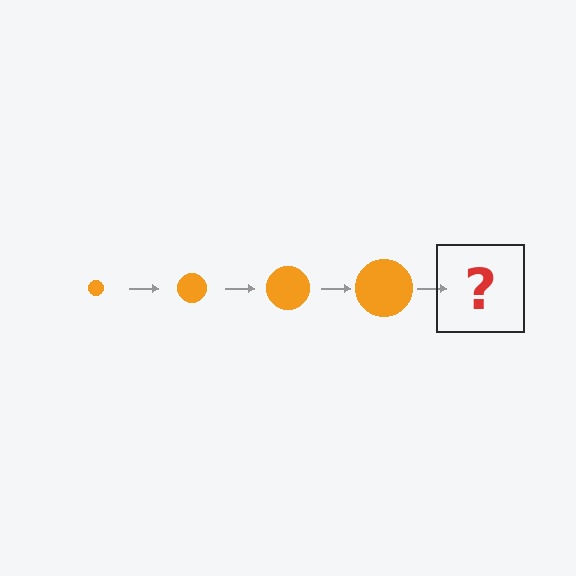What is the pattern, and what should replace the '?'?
The pattern is that the circle gets progressively larger each step. The '?' should be an orange circle, larger than the previous one.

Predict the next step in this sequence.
The next step is an orange circle, larger than the previous one.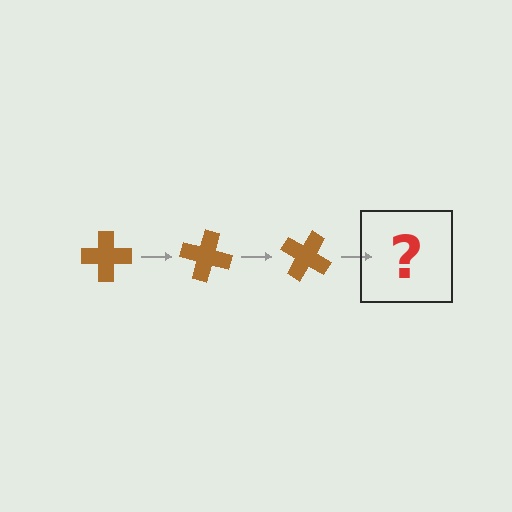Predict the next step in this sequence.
The next step is a brown cross rotated 45 degrees.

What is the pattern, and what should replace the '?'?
The pattern is that the cross rotates 15 degrees each step. The '?' should be a brown cross rotated 45 degrees.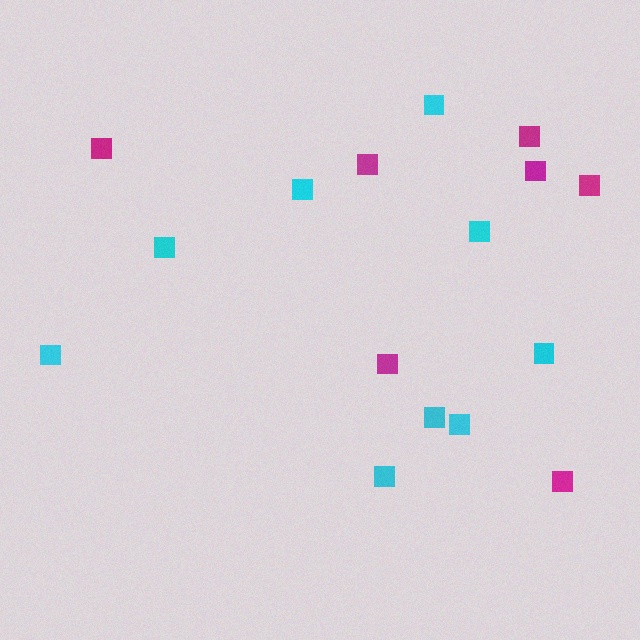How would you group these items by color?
There are 2 groups: one group of cyan squares (9) and one group of magenta squares (7).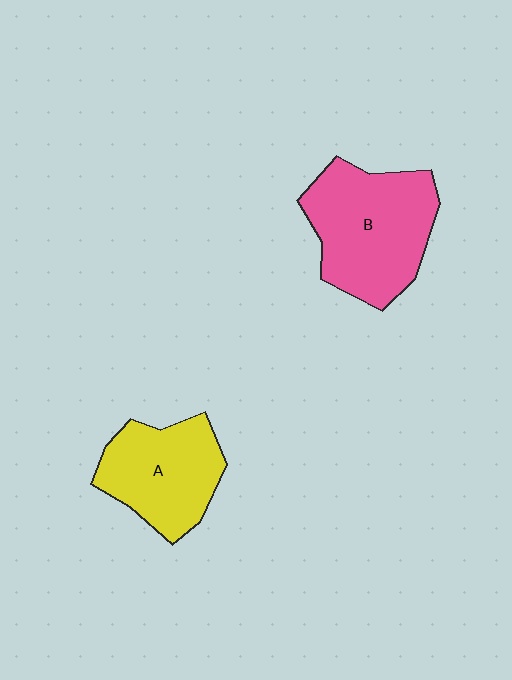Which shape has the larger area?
Shape B (pink).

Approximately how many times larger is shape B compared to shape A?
Approximately 1.3 times.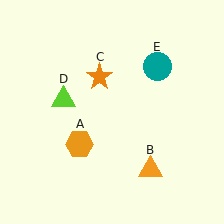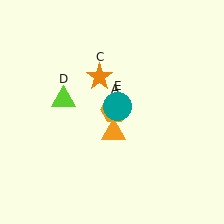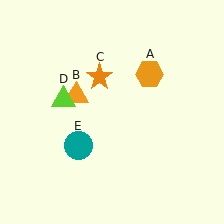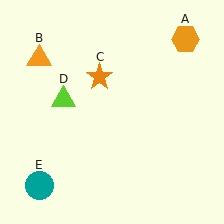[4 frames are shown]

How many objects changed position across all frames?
3 objects changed position: orange hexagon (object A), orange triangle (object B), teal circle (object E).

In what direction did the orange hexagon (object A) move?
The orange hexagon (object A) moved up and to the right.